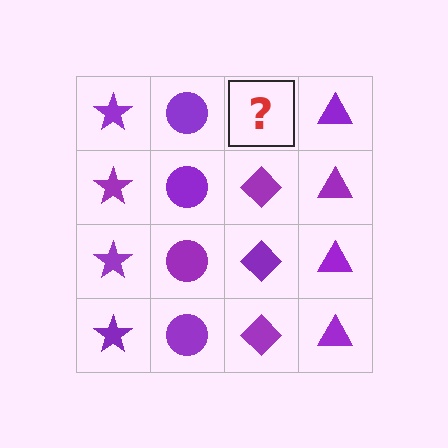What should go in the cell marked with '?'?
The missing cell should contain a purple diamond.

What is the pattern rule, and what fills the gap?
The rule is that each column has a consistent shape. The gap should be filled with a purple diamond.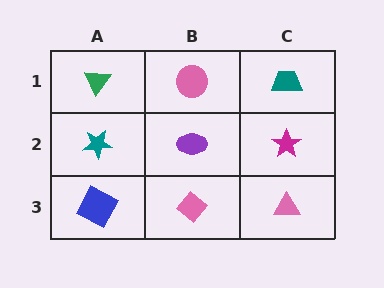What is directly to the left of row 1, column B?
A green triangle.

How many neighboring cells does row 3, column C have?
2.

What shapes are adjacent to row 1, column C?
A magenta star (row 2, column C), a pink circle (row 1, column B).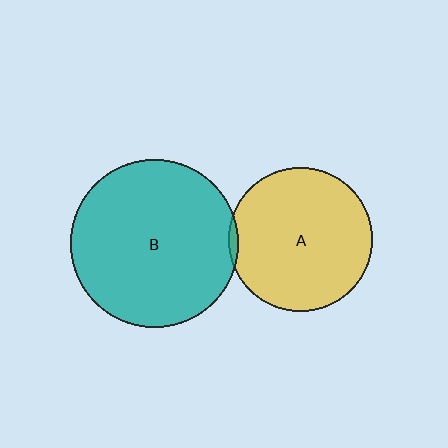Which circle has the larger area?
Circle B (teal).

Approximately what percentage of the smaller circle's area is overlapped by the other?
Approximately 5%.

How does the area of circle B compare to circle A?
Approximately 1.4 times.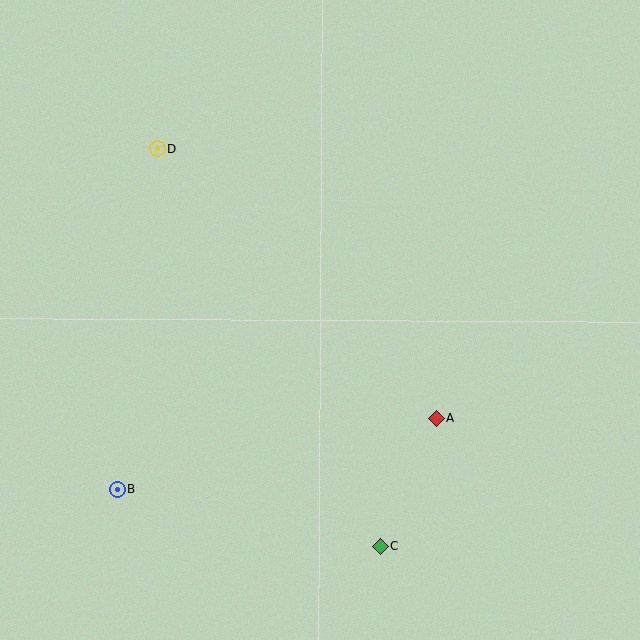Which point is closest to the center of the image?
Point A at (437, 418) is closest to the center.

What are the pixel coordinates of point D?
Point D is at (157, 149).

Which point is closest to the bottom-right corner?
Point C is closest to the bottom-right corner.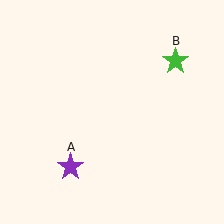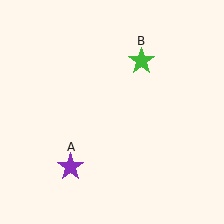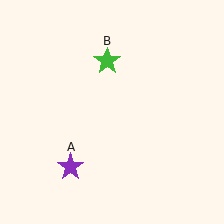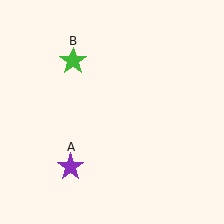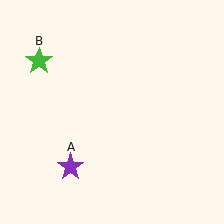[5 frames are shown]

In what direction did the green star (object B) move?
The green star (object B) moved left.